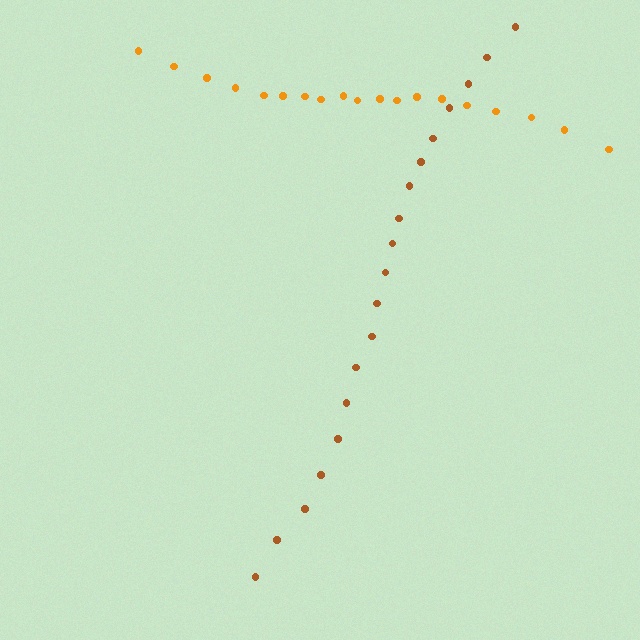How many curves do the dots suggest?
There are 2 distinct paths.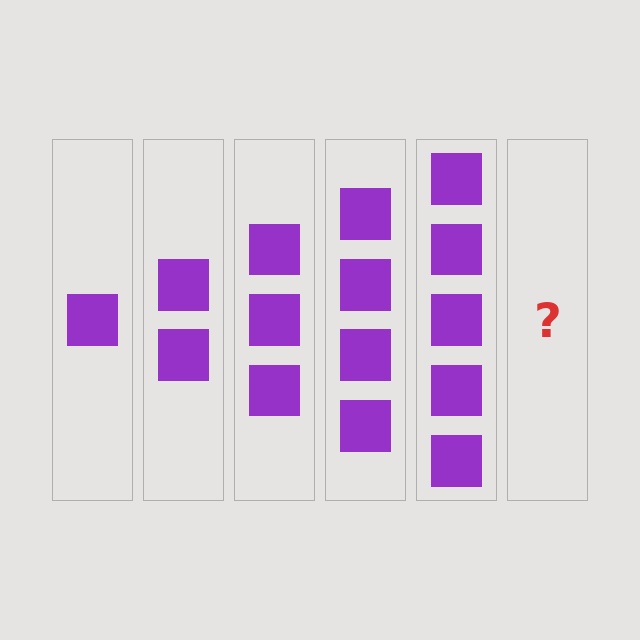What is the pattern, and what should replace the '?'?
The pattern is that each step adds one more square. The '?' should be 6 squares.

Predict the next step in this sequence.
The next step is 6 squares.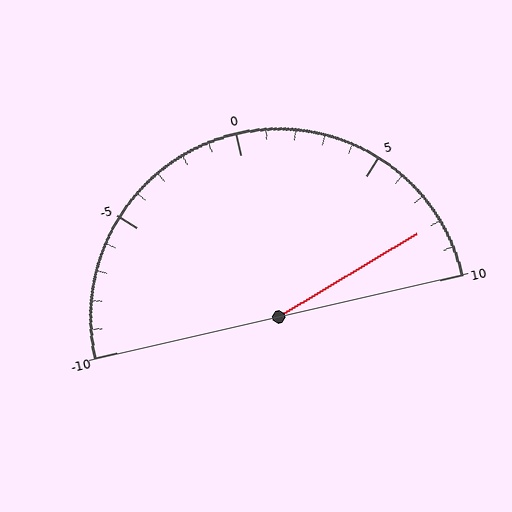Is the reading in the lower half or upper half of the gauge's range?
The reading is in the upper half of the range (-10 to 10).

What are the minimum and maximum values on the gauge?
The gauge ranges from -10 to 10.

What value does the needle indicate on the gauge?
The needle indicates approximately 8.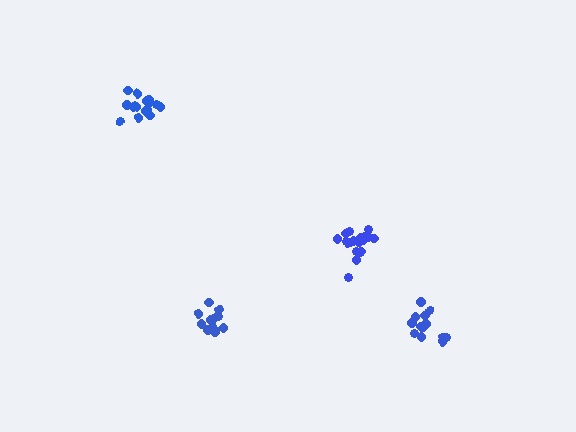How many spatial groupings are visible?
There are 4 spatial groupings.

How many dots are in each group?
Group 1: 18 dots, Group 2: 14 dots, Group 3: 13 dots, Group 4: 15 dots (60 total).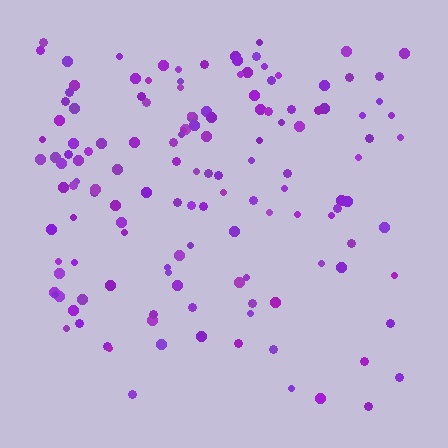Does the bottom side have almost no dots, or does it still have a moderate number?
Still a moderate number, just noticeably fewer than the top.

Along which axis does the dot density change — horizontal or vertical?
Vertical.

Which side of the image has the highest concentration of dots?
The top.